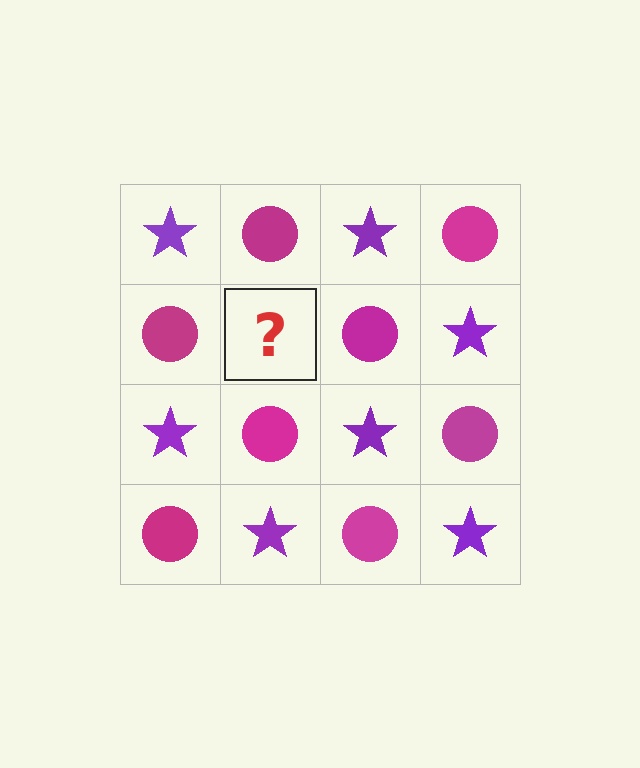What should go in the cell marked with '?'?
The missing cell should contain a purple star.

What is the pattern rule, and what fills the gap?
The rule is that it alternates purple star and magenta circle in a checkerboard pattern. The gap should be filled with a purple star.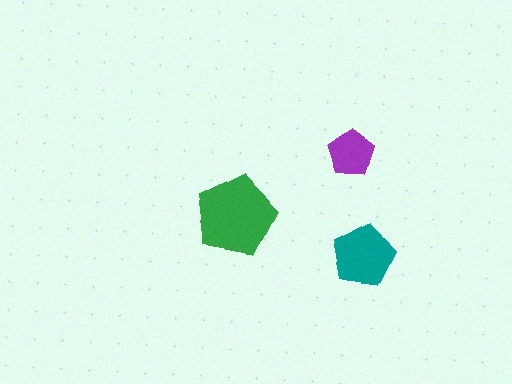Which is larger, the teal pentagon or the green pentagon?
The green one.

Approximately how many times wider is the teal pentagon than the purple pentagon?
About 1.5 times wider.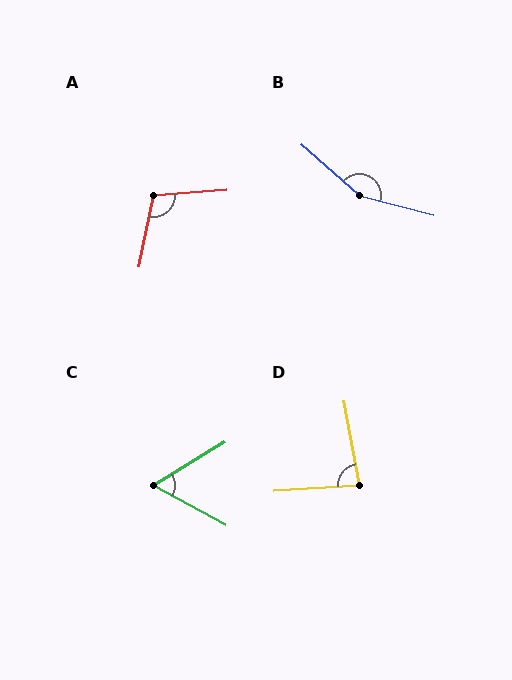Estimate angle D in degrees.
Approximately 84 degrees.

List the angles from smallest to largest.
C (60°), D (84°), A (106°), B (154°).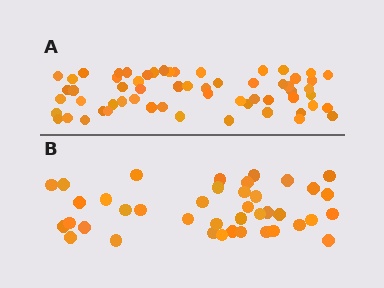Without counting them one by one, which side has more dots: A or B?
Region A (the top region) has more dots.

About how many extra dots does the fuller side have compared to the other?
Region A has approximately 20 more dots than region B.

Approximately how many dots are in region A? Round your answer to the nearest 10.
About 60 dots.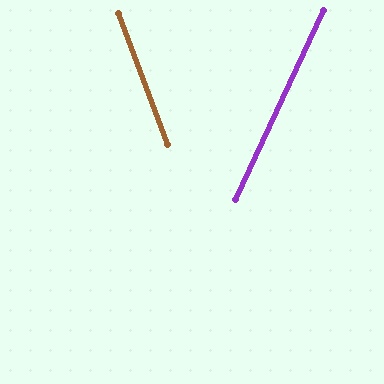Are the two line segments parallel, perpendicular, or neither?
Neither parallel nor perpendicular — they differ by about 45°.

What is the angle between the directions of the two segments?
Approximately 45 degrees.